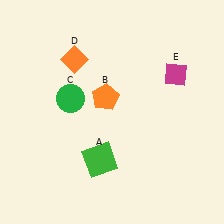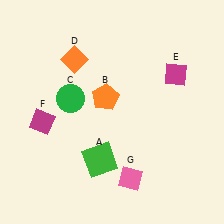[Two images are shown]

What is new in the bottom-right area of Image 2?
A pink diamond (G) was added in the bottom-right area of Image 2.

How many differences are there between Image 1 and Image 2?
There are 2 differences between the two images.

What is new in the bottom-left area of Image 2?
A magenta diamond (F) was added in the bottom-left area of Image 2.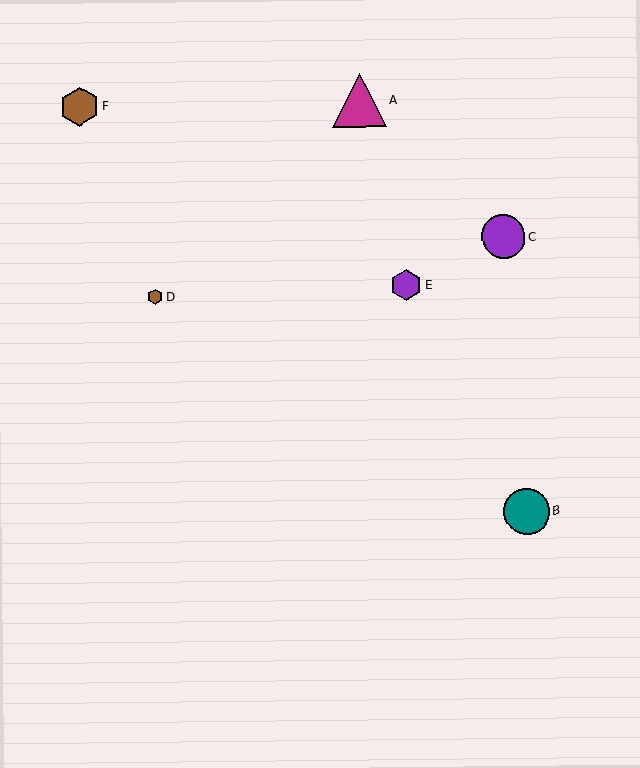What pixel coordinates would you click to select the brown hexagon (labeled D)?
Click at (155, 296) to select the brown hexagon D.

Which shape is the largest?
The magenta triangle (labeled A) is the largest.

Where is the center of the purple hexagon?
The center of the purple hexagon is at (406, 285).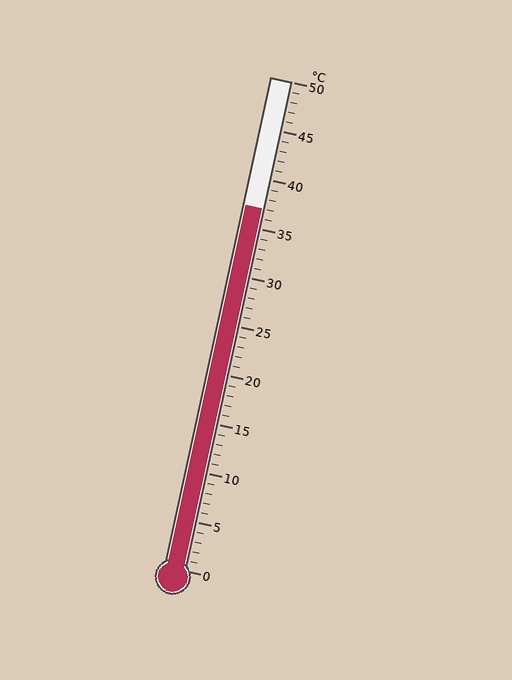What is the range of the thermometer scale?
The thermometer scale ranges from 0°C to 50°C.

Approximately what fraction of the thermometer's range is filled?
The thermometer is filled to approximately 75% of its range.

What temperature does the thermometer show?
The thermometer shows approximately 37°C.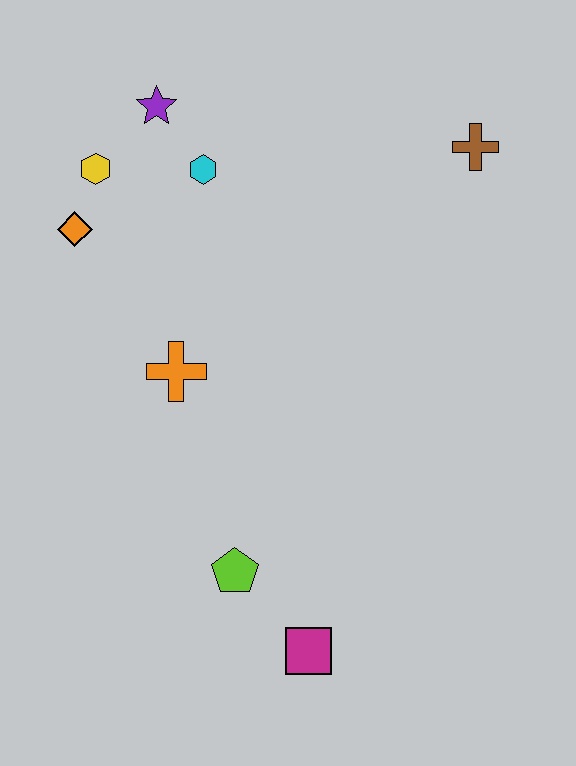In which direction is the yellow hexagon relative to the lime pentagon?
The yellow hexagon is above the lime pentagon.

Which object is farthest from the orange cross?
The brown cross is farthest from the orange cross.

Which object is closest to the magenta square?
The lime pentagon is closest to the magenta square.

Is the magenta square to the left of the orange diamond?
No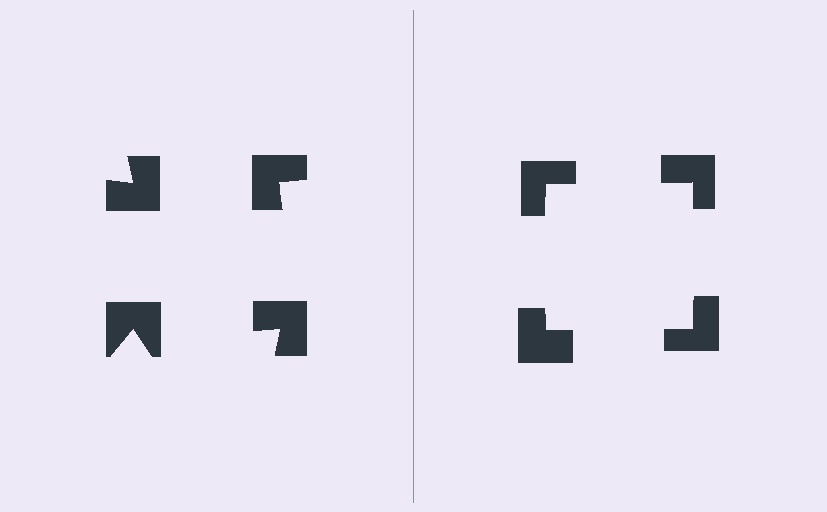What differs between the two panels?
The notched squares are positioned identically on both sides; only the wedge orientations differ. On the right they align to a square; on the left they are misaligned.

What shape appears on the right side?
An illusory square.